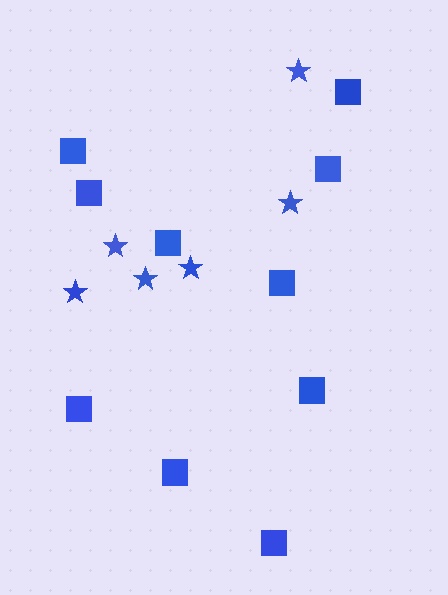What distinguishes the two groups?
There are 2 groups: one group of stars (6) and one group of squares (10).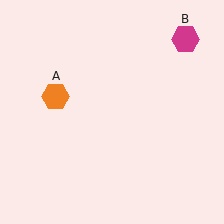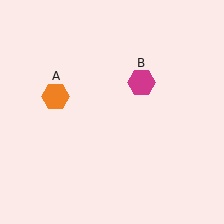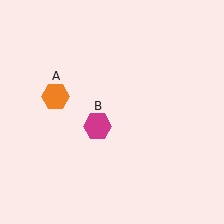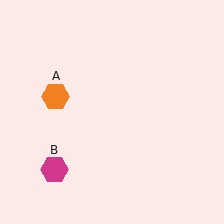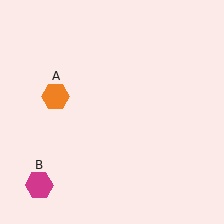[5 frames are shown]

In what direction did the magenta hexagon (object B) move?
The magenta hexagon (object B) moved down and to the left.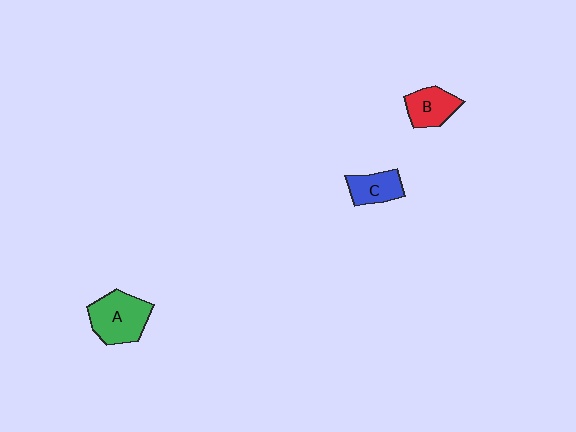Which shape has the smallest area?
Shape C (blue).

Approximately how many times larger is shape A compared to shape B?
Approximately 1.5 times.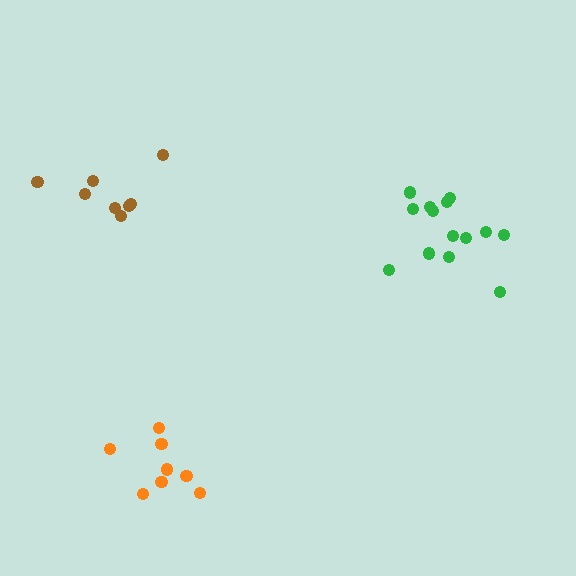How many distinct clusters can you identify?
There are 3 distinct clusters.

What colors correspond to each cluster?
The clusters are colored: orange, brown, green.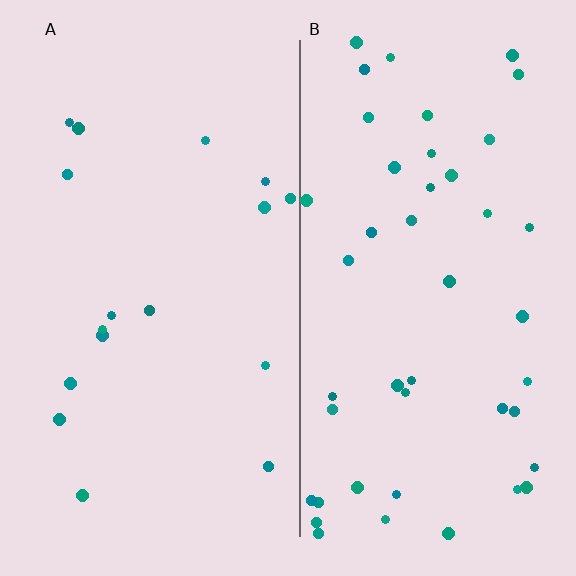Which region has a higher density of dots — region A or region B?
B (the right).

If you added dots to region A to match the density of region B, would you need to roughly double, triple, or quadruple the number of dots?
Approximately triple.